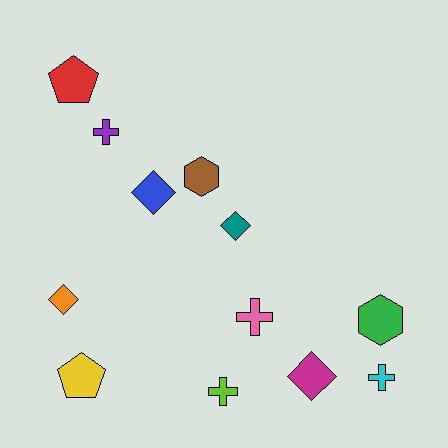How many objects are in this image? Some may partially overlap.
There are 12 objects.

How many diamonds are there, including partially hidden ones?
There are 4 diamonds.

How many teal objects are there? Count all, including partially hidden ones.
There is 1 teal object.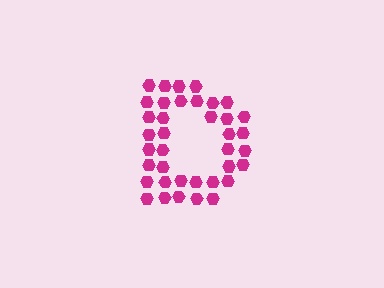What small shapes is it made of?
It is made of small hexagons.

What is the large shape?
The large shape is the letter D.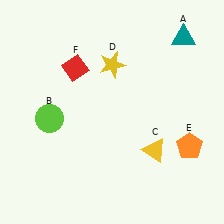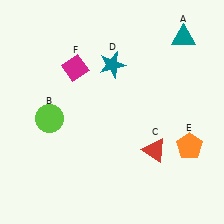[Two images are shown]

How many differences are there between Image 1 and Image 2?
There are 3 differences between the two images.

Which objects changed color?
C changed from yellow to red. D changed from yellow to teal. F changed from red to magenta.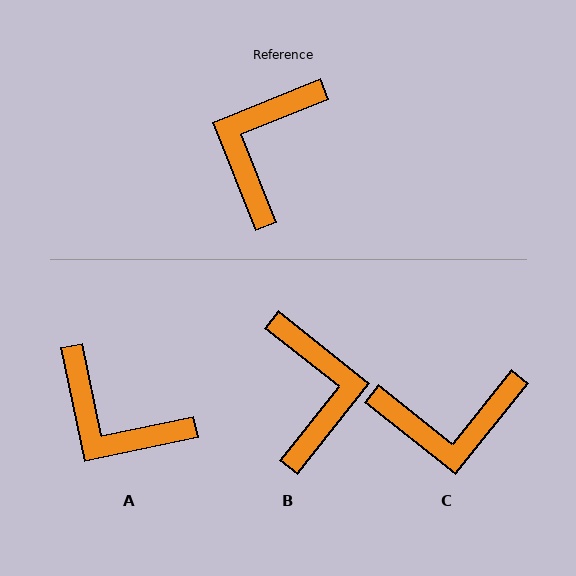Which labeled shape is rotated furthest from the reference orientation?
B, about 151 degrees away.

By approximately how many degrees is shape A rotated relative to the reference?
Approximately 80 degrees counter-clockwise.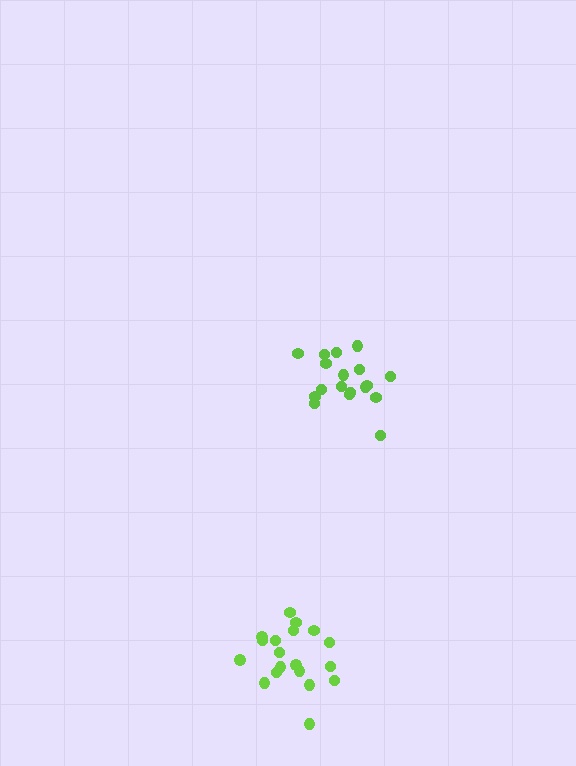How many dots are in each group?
Group 1: 19 dots, Group 2: 18 dots (37 total).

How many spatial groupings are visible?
There are 2 spatial groupings.